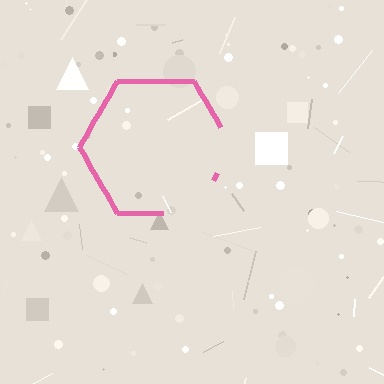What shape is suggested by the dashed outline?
The dashed outline suggests a hexagon.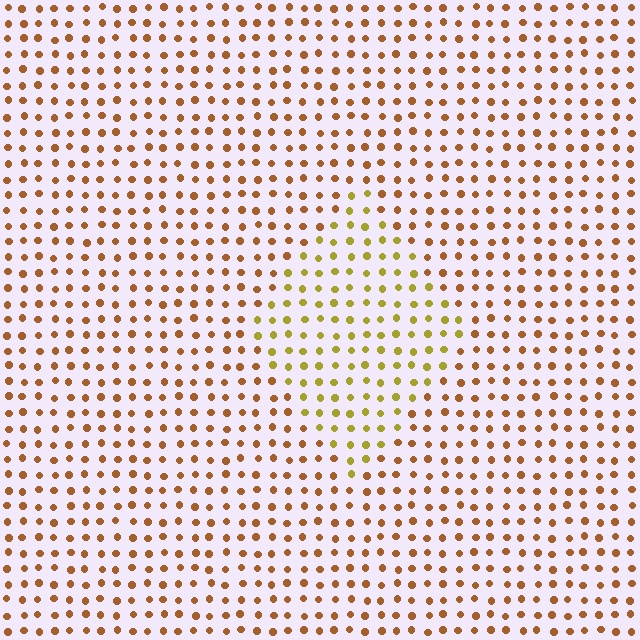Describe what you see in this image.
The image is filled with small brown elements in a uniform arrangement. A diamond-shaped region is visible where the elements are tinted to a slightly different hue, forming a subtle color boundary.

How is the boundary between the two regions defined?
The boundary is defined purely by a slight shift in hue (about 33 degrees). Spacing, size, and orientation are identical on both sides.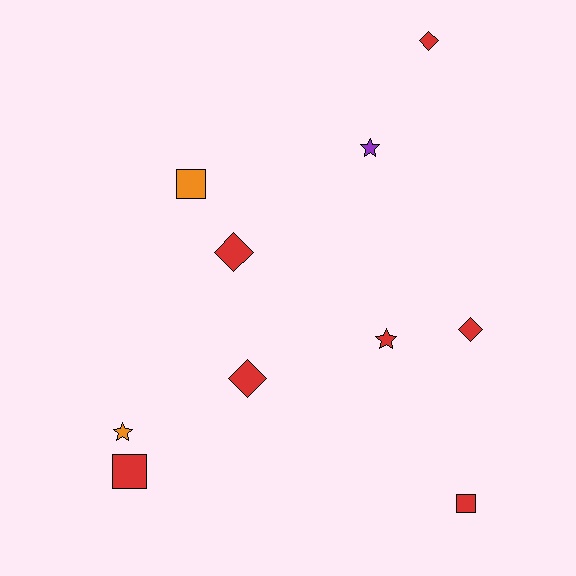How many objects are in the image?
There are 10 objects.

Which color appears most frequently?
Red, with 7 objects.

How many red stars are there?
There is 1 red star.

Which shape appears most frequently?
Diamond, with 4 objects.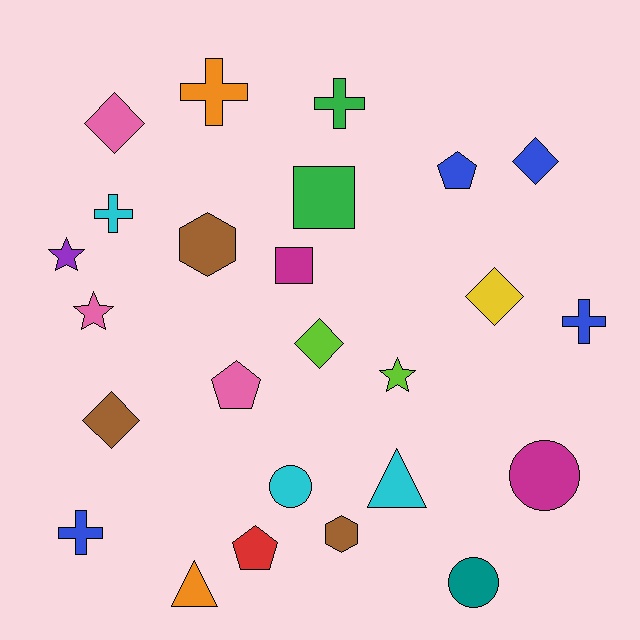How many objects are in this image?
There are 25 objects.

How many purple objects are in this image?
There is 1 purple object.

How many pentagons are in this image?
There are 3 pentagons.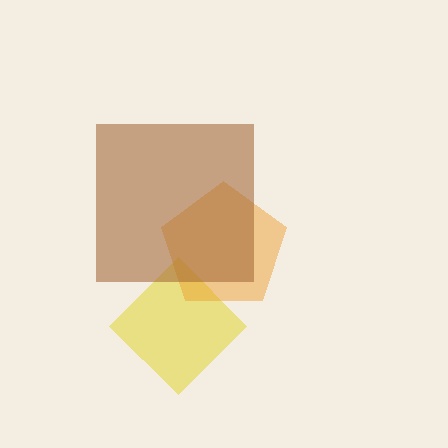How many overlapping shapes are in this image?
There are 3 overlapping shapes in the image.